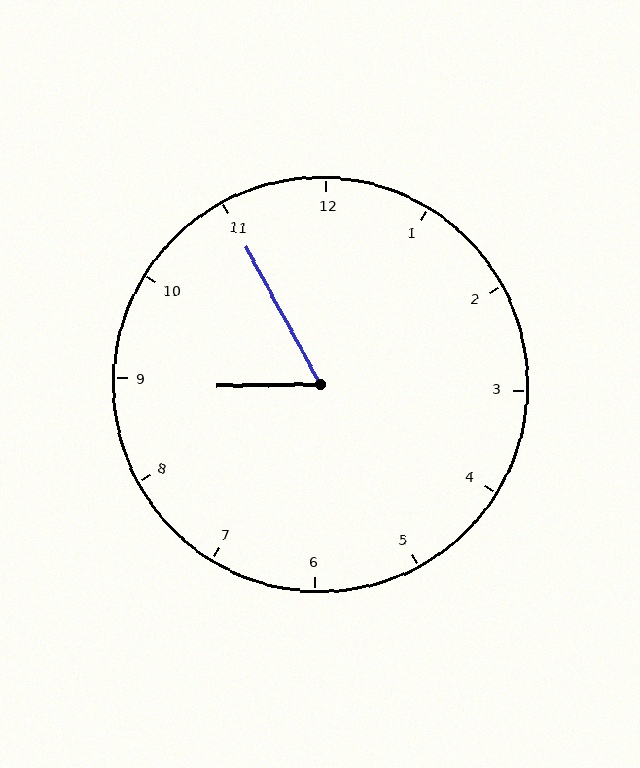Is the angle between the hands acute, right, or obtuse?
It is acute.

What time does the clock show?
8:55.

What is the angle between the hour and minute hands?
Approximately 62 degrees.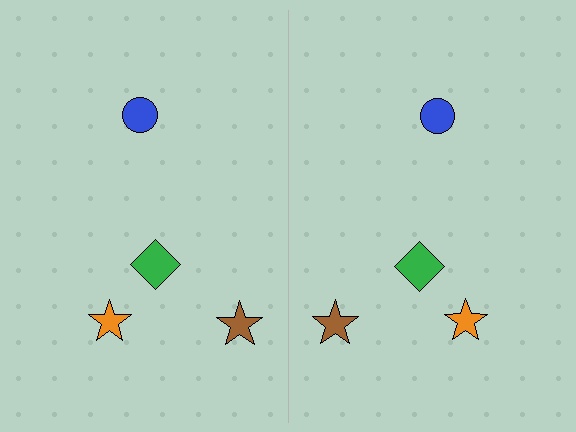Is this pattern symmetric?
Yes, this pattern has bilateral (reflection) symmetry.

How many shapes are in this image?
There are 8 shapes in this image.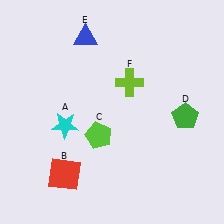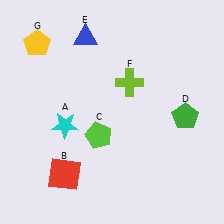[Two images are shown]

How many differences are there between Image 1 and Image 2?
There is 1 difference between the two images.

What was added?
A yellow pentagon (G) was added in Image 2.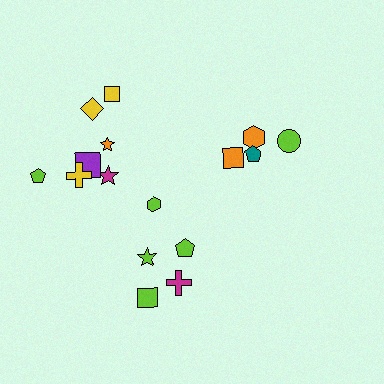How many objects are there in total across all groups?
There are 16 objects.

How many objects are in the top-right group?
There are 4 objects.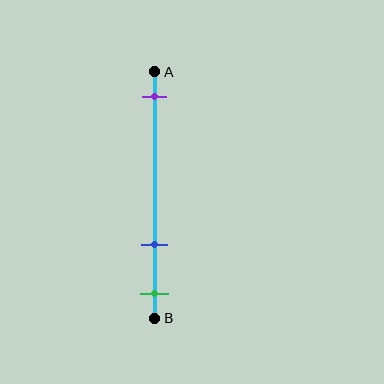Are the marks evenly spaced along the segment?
No, the marks are not evenly spaced.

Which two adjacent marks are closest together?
The blue and green marks are the closest adjacent pair.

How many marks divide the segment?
There are 3 marks dividing the segment.